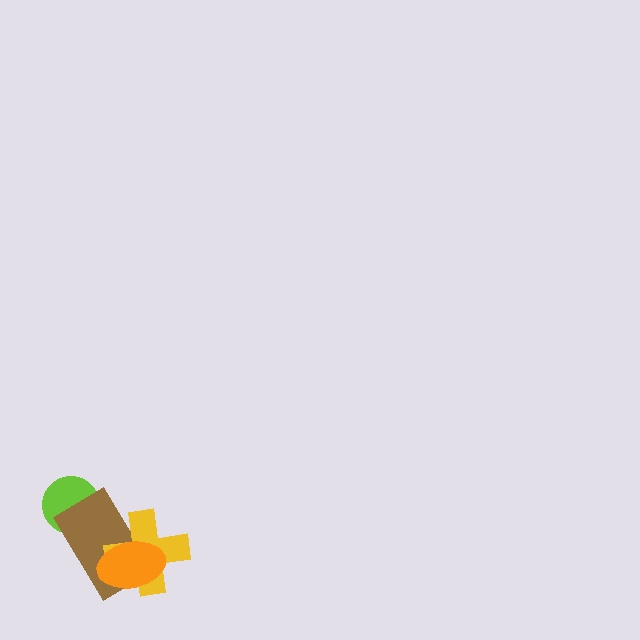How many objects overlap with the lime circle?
1 object overlaps with the lime circle.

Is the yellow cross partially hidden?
Yes, it is partially covered by another shape.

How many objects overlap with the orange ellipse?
2 objects overlap with the orange ellipse.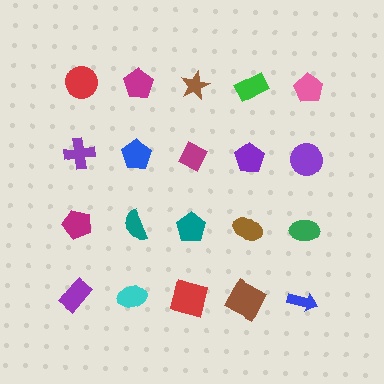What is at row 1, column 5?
A pink pentagon.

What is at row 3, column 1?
A magenta pentagon.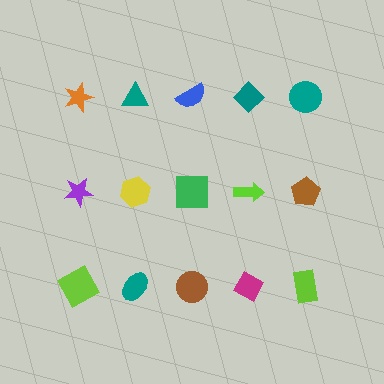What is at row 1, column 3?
A blue semicircle.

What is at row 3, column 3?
A brown circle.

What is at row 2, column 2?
A yellow hexagon.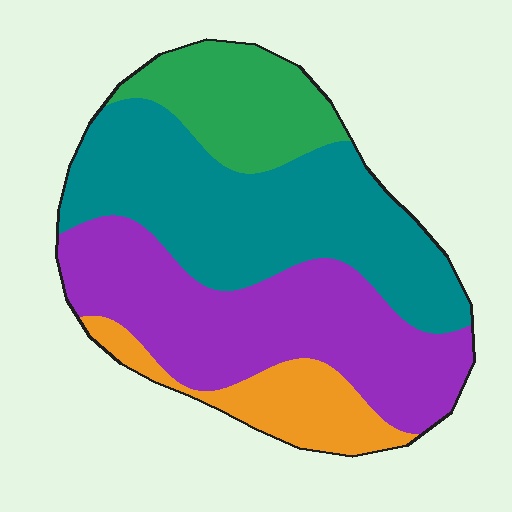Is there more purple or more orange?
Purple.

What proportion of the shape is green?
Green takes up about one sixth (1/6) of the shape.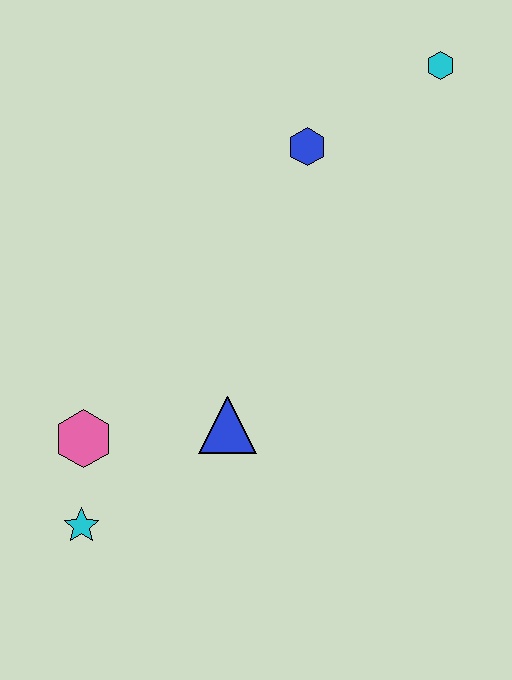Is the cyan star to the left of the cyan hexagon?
Yes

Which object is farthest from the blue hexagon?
The cyan star is farthest from the blue hexagon.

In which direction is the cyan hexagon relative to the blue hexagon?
The cyan hexagon is to the right of the blue hexagon.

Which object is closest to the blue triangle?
The pink hexagon is closest to the blue triangle.